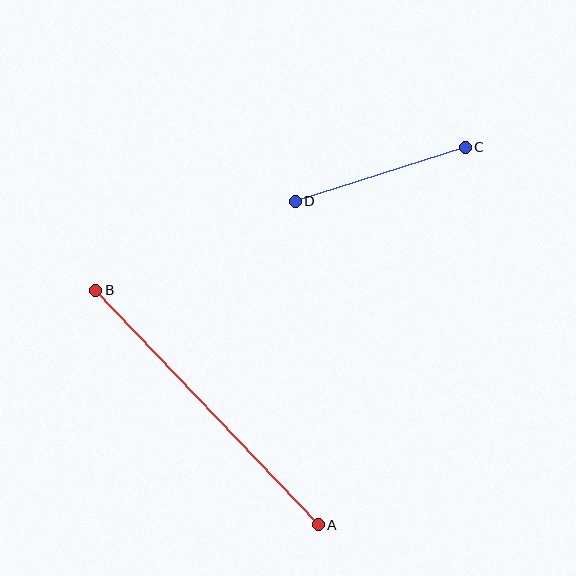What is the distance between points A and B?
The distance is approximately 323 pixels.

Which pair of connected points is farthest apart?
Points A and B are farthest apart.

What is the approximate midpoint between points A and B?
The midpoint is at approximately (207, 407) pixels.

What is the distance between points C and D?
The distance is approximately 178 pixels.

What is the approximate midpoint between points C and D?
The midpoint is at approximately (380, 174) pixels.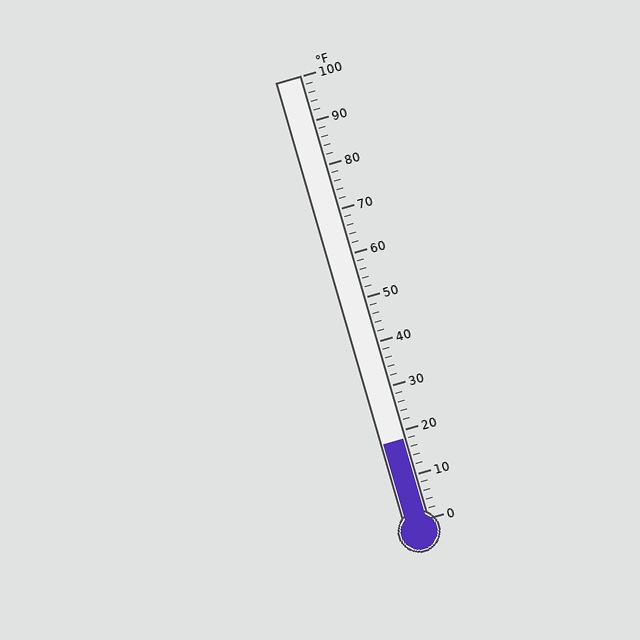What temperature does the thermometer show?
The thermometer shows approximately 18°F.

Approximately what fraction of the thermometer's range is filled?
The thermometer is filled to approximately 20% of its range.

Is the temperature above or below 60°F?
The temperature is below 60°F.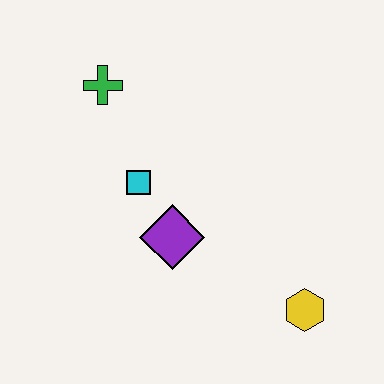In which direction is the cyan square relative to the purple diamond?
The cyan square is above the purple diamond.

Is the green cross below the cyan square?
No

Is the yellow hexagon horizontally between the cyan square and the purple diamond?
No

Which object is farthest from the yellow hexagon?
The green cross is farthest from the yellow hexagon.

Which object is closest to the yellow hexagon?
The purple diamond is closest to the yellow hexagon.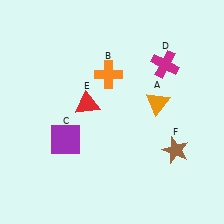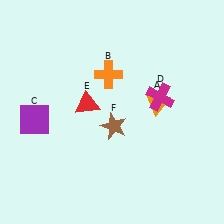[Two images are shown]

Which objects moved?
The objects that moved are: the purple square (C), the magenta cross (D), the brown star (F).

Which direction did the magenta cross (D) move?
The magenta cross (D) moved down.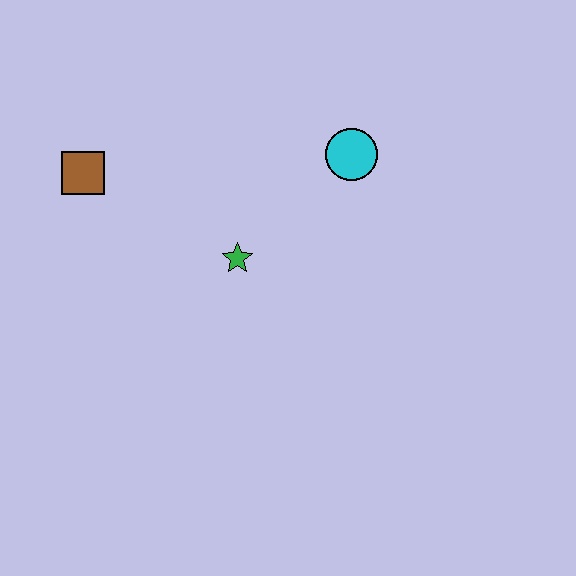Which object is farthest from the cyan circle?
The brown square is farthest from the cyan circle.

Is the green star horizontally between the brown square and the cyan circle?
Yes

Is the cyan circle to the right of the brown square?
Yes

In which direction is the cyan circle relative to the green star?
The cyan circle is to the right of the green star.